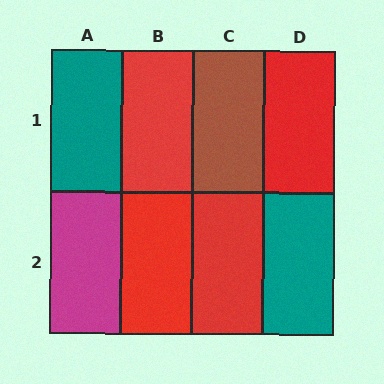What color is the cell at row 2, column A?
Magenta.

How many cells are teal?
2 cells are teal.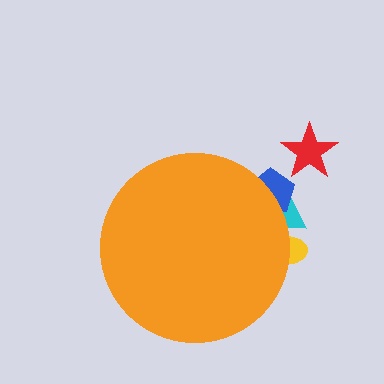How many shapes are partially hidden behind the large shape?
3 shapes are partially hidden.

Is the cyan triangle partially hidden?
Yes, the cyan triangle is partially hidden behind the orange circle.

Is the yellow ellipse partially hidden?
Yes, the yellow ellipse is partially hidden behind the orange circle.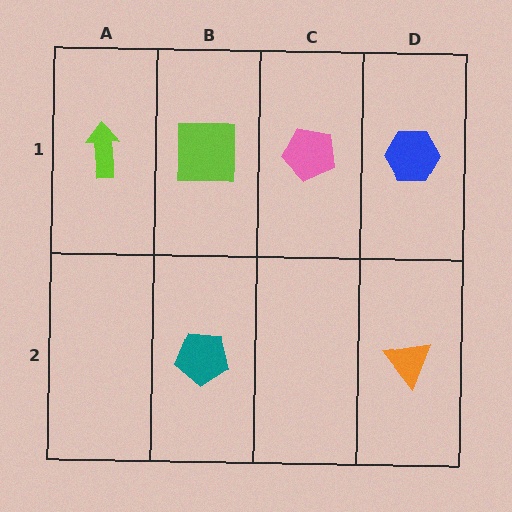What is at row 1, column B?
A lime square.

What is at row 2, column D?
An orange triangle.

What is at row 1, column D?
A blue hexagon.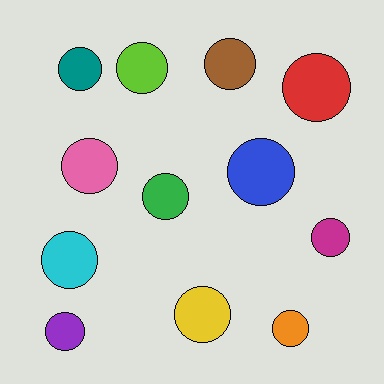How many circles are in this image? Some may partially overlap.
There are 12 circles.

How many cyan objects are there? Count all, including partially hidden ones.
There is 1 cyan object.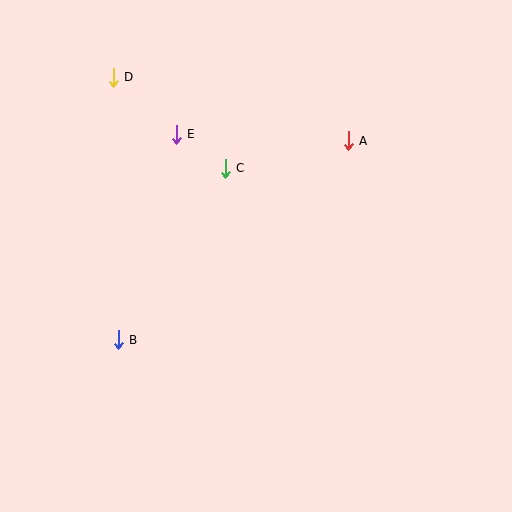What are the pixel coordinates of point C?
Point C is at (225, 168).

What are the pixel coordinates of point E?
Point E is at (176, 134).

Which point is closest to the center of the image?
Point C at (225, 168) is closest to the center.